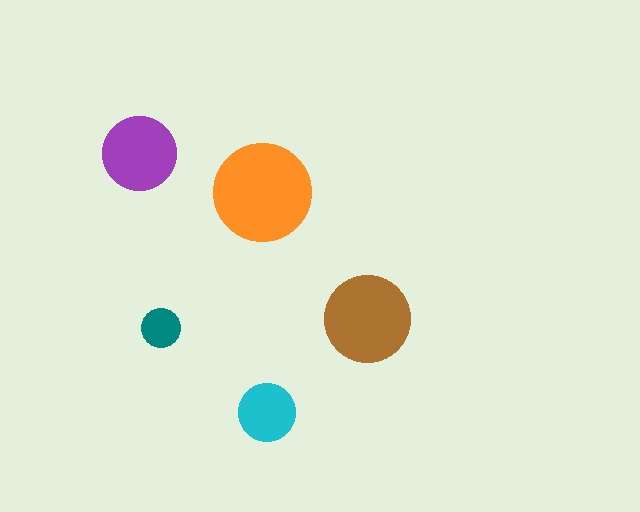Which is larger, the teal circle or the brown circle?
The brown one.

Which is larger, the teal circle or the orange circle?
The orange one.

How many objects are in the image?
There are 5 objects in the image.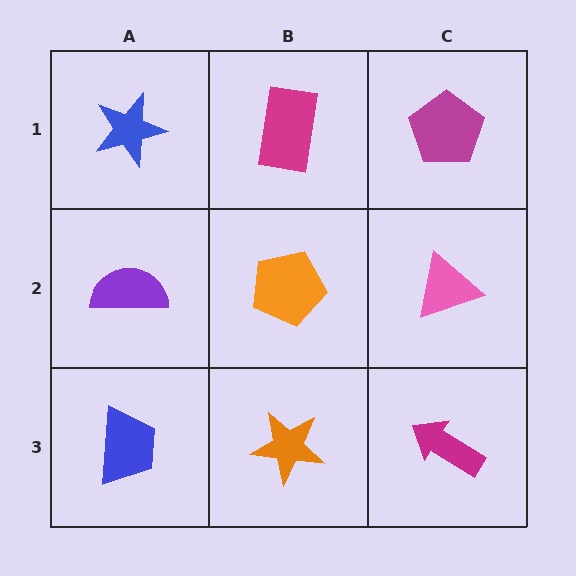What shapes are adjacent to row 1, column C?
A pink triangle (row 2, column C), a magenta rectangle (row 1, column B).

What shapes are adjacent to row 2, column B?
A magenta rectangle (row 1, column B), an orange star (row 3, column B), a purple semicircle (row 2, column A), a pink triangle (row 2, column C).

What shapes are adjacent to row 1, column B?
An orange pentagon (row 2, column B), a blue star (row 1, column A), a magenta pentagon (row 1, column C).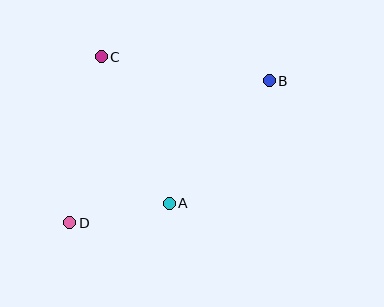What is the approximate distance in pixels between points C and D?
The distance between C and D is approximately 169 pixels.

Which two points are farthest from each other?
Points B and D are farthest from each other.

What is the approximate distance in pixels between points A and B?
The distance between A and B is approximately 158 pixels.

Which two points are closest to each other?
Points A and D are closest to each other.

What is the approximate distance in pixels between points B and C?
The distance between B and C is approximately 170 pixels.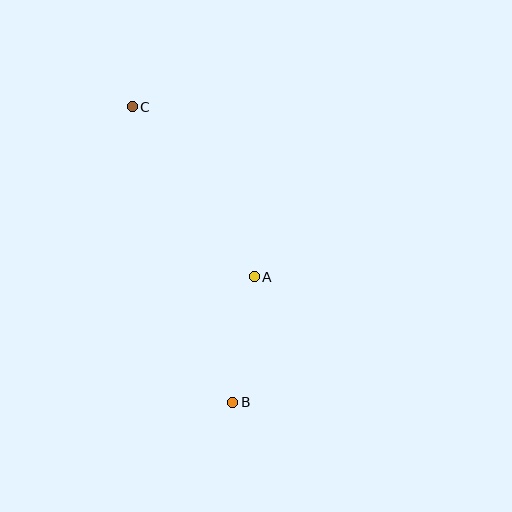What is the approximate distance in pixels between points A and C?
The distance between A and C is approximately 209 pixels.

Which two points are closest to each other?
Points A and B are closest to each other.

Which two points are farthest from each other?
Points B and C are farthest from each other.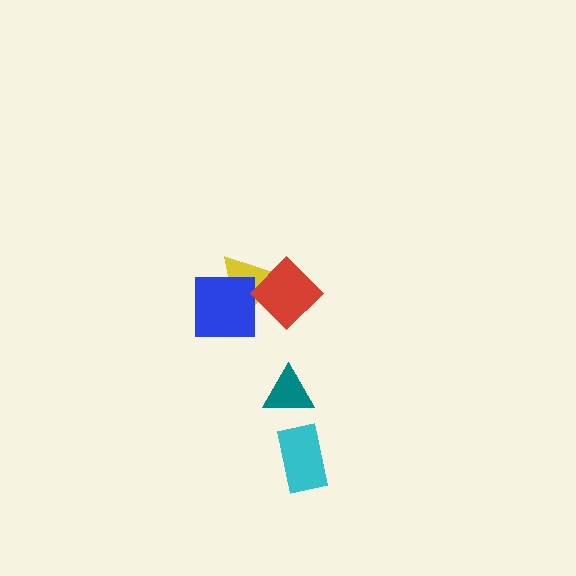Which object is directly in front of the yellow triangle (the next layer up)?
The blue square is directly in front of the yellow triangle.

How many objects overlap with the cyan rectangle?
0 objects overlap with the cyan rectangle.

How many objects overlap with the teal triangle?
0 objects overlap with the teal triangle.